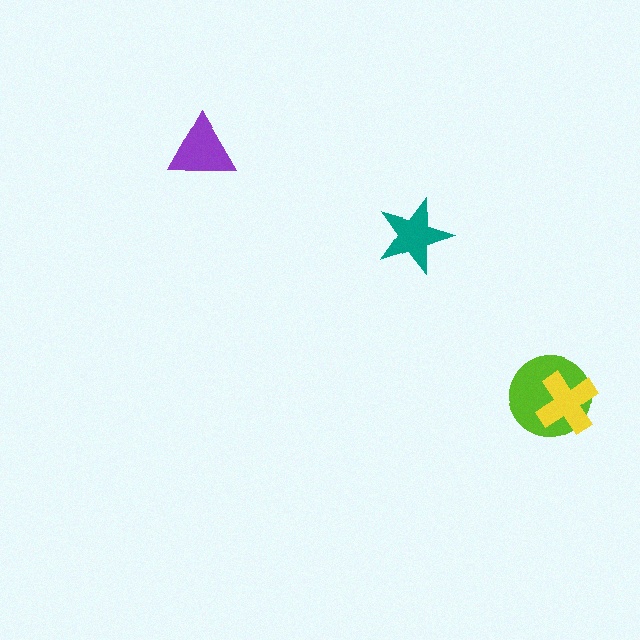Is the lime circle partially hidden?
Yes, it is partially covered by another shape.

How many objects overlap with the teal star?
0 objects overlap with the teal star.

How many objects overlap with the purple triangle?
0 objects overlap with the purple triangle.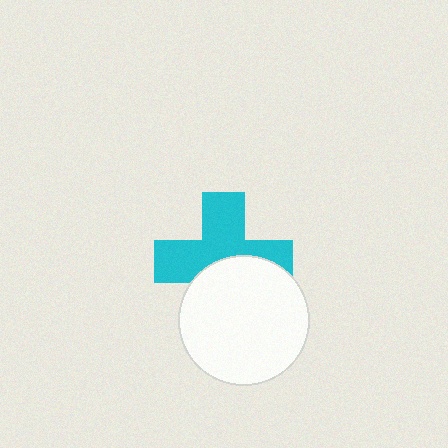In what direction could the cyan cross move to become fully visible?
The cyan cross could move up. That would shift it out from behind the white circle entirely.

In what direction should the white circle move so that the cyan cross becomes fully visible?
The white circle should move down. That is the shortest direction to clear the overlap and leave the cyan cross fully visible.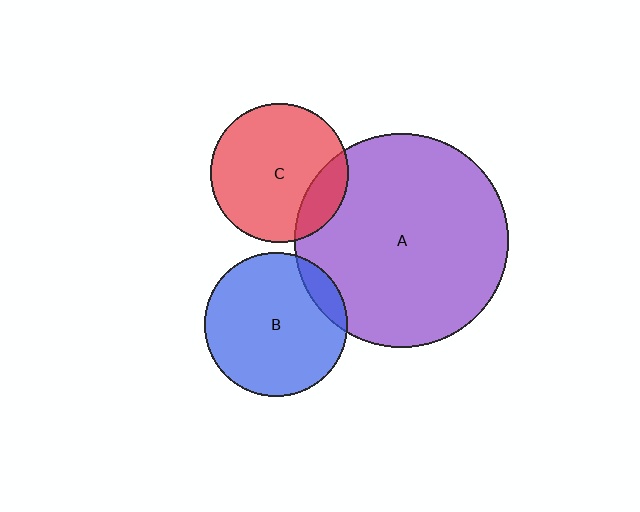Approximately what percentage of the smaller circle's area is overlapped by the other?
Approximately 15%.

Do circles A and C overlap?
Yes.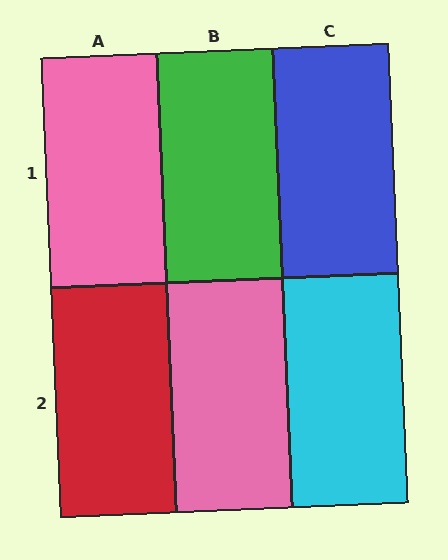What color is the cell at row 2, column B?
Pink.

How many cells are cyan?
1 cell is cyan.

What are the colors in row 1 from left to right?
Pink, green, blue.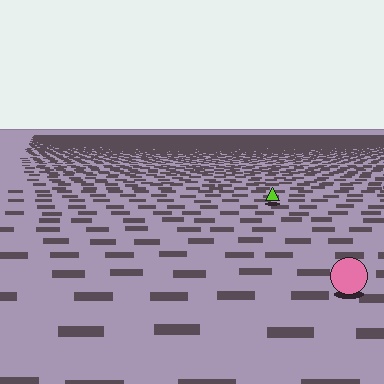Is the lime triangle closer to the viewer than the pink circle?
No. The pink circle is closer — you can tell from the texture gradient: the ground texture is coarser near it.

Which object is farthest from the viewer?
The lime triangle is farthest from the viewer. It appears smaller and the ground texture around it is denser.